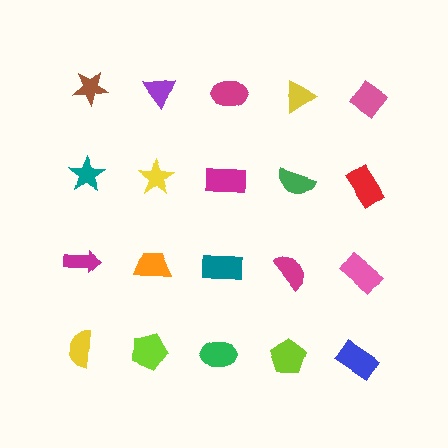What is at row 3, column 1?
A magenta arrow.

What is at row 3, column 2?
An orange trapezoid.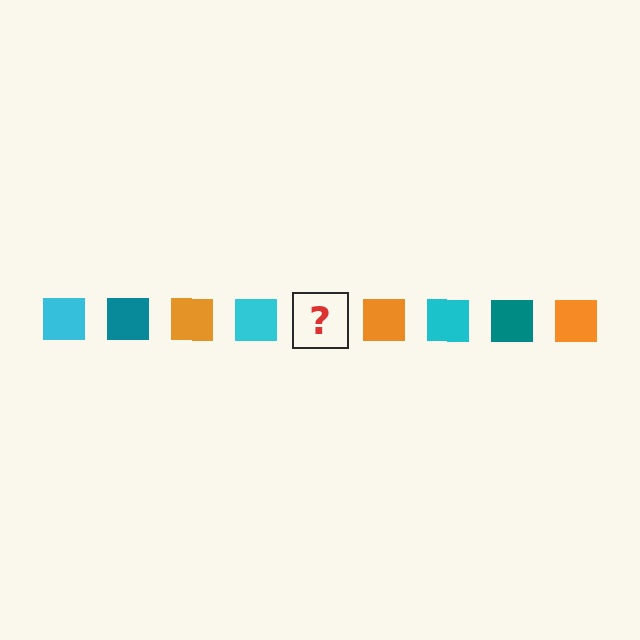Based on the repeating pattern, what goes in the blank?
The blank should be a teal square.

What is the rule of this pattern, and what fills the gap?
The rule is that the pattern cycles through cyan, teal, orange squares. The gap should be filled with a teal square.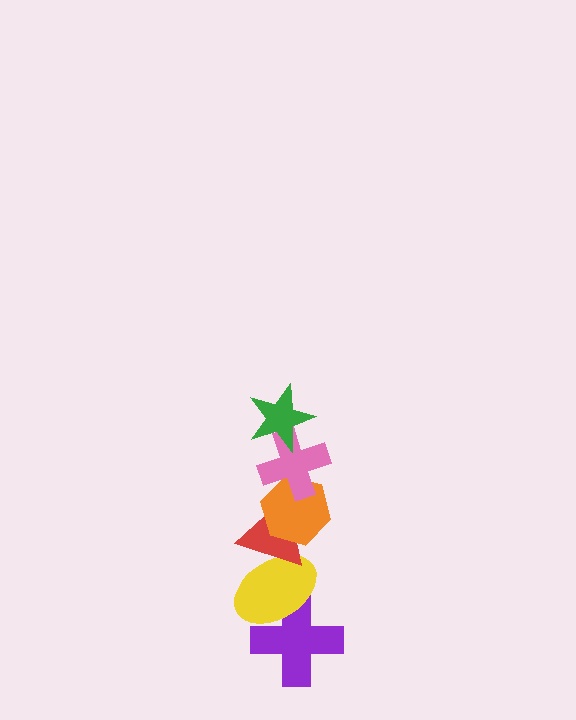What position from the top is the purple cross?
The purple cross is 6th from the top.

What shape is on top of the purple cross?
The yellow ellipse is on top of the purple cross.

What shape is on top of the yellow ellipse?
The red triangle is on top of the yellow ellipse.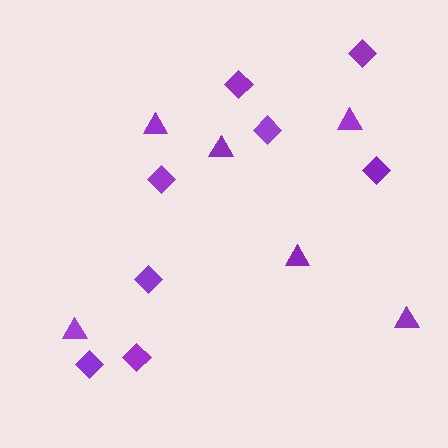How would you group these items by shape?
There are 2 groups: one group of diamonds (8) and one group of triangles (6).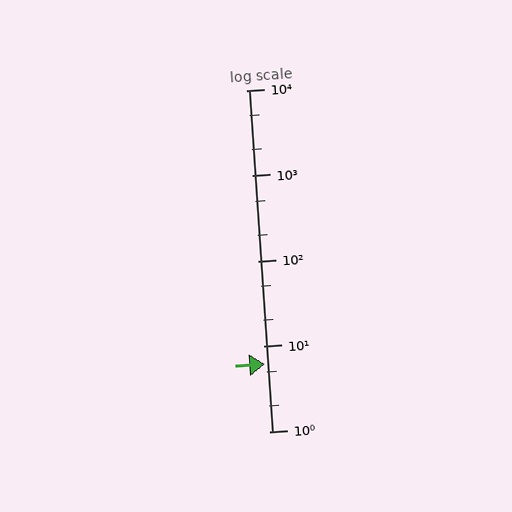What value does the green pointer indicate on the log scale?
The pointer indicates approximately 6.1.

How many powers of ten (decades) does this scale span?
The scale spans 4 decades, from 1 to 10000.